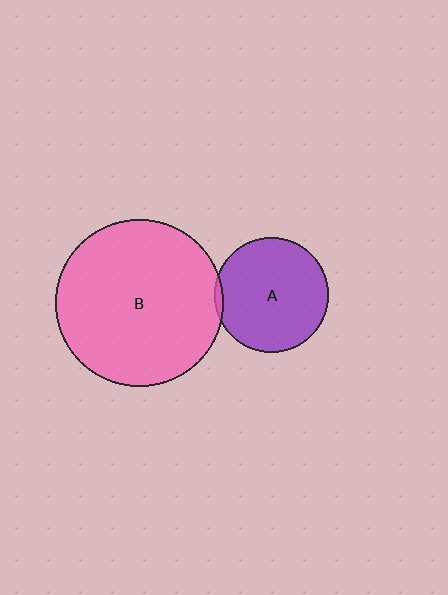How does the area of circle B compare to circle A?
Approximately 2.1 times.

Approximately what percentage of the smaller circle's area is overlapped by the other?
Approximately 5%.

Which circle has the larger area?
Circle B (pink).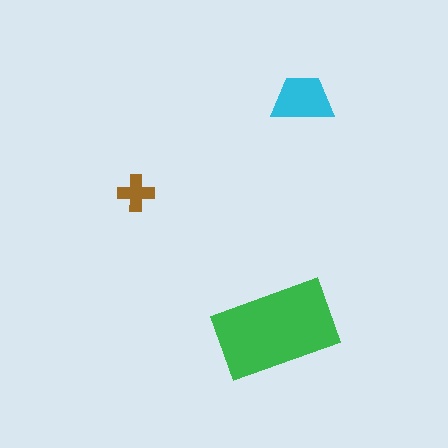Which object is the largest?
The green rectangle.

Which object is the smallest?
The brown cross.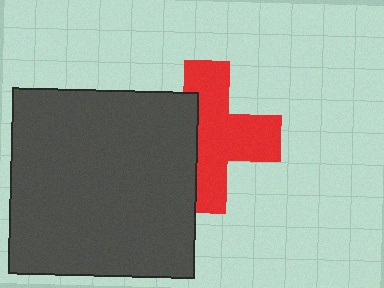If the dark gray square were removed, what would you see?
You would see the complete red cross.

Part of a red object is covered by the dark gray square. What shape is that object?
It is a cross.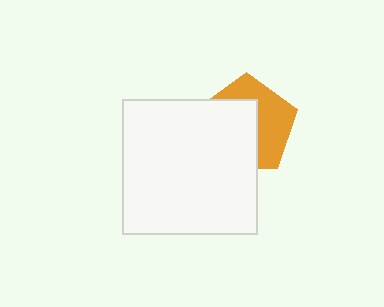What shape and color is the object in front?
The object in front is a white square.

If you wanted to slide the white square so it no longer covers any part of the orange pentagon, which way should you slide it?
Slide it toward the lower-left — that is the most direct way to separate the two shapes.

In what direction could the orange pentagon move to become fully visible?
The orange pentagon could move toward the upper-right. That would shift it out from behind the white square entirely.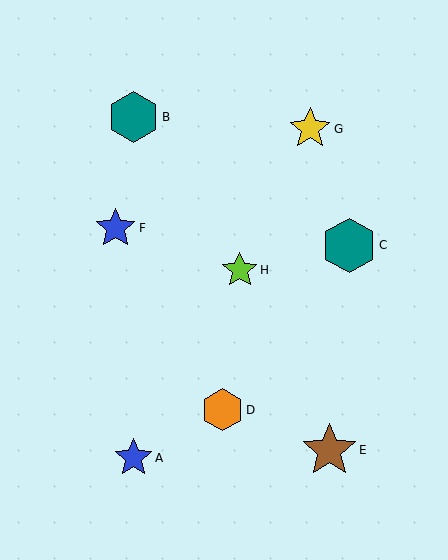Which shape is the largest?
The teal hexagon (labeled C) is the largest.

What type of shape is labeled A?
Shape A is a blue star.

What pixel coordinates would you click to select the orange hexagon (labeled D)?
Click at (222, 410) to select the orange hexagon D.